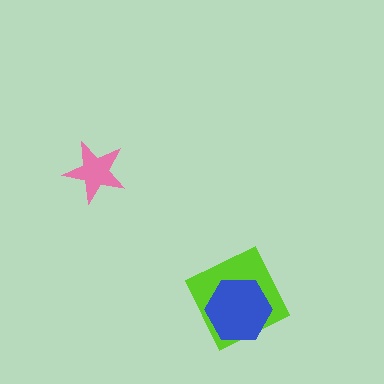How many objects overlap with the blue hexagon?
1 object overlaps with the blue hexagon.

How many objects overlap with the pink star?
0 objects overlap with the pink star.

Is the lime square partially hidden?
Yes, it is partially covered by another shape.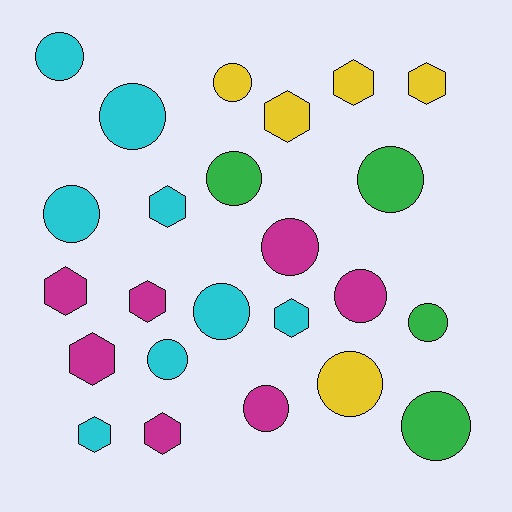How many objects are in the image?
There are 24 objects.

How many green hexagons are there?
There are no green hexagons.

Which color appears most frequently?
Cyan, with 8 objects.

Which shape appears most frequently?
Circle, with 14 objects.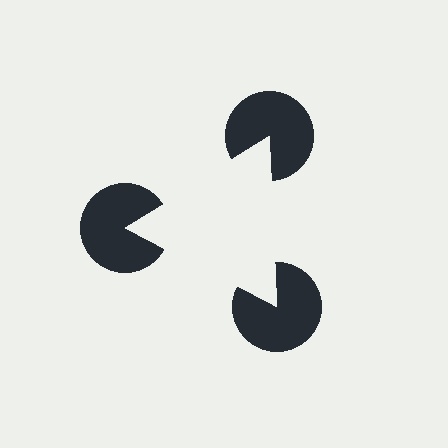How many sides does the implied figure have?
3 sides.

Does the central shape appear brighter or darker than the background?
It typically appears slightly brighter than the background, even though no actual brightness change is drawn.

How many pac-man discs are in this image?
There are 3 — one at each vertex of the illusory triangle.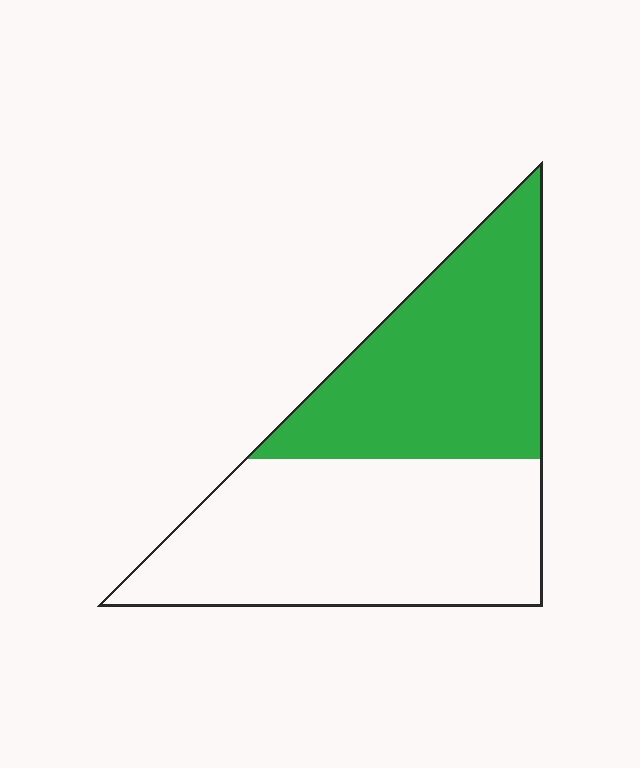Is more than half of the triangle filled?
No.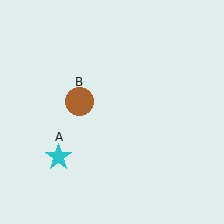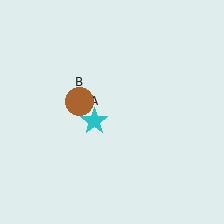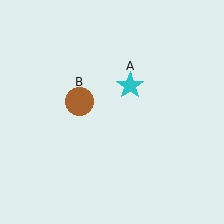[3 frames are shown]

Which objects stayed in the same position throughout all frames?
Brown circle (object B) remained stationary.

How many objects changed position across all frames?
1 object changed position: cyan star (object A).